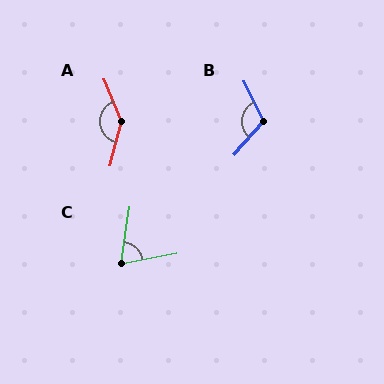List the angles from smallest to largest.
C (71°), B (112°), A (143°).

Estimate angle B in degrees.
Approximately 112 degrees.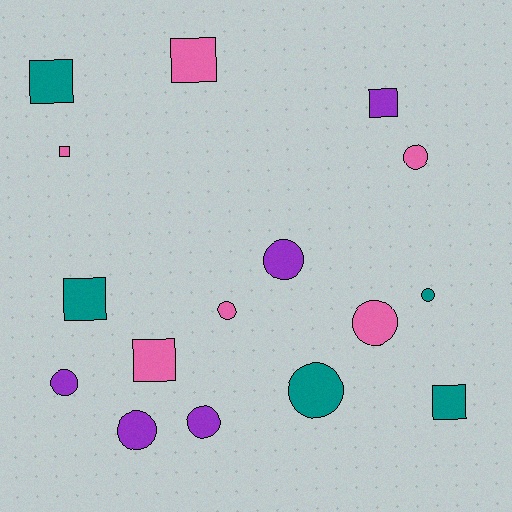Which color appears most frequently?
Pink, with 6 objects.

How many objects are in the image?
There are 16 objects.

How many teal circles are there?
There are 2 teal circles.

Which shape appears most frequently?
Circle, with 9 objects.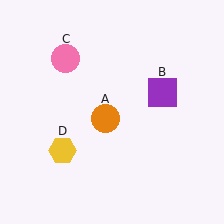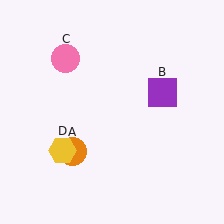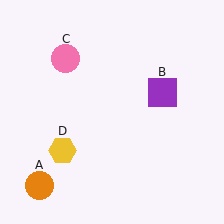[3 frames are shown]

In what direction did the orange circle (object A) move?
The orange circle (object A) moved down and to the left.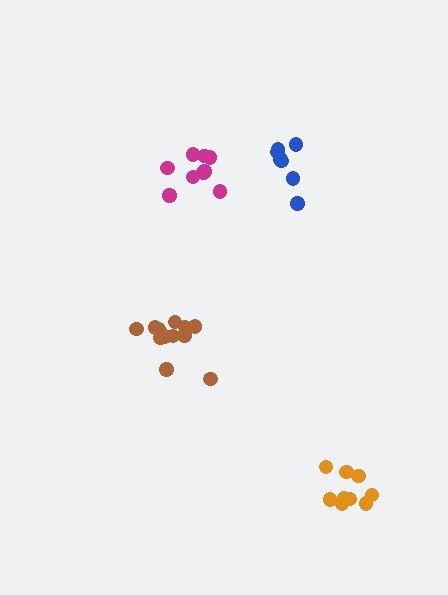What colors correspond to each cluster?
The clusters are colored: brown, magenta, orange, blue.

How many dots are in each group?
Group 1: 12 dots, Group 2: 9 dots, Group 3: 9 dots, Group 4: 7 dots (37 total).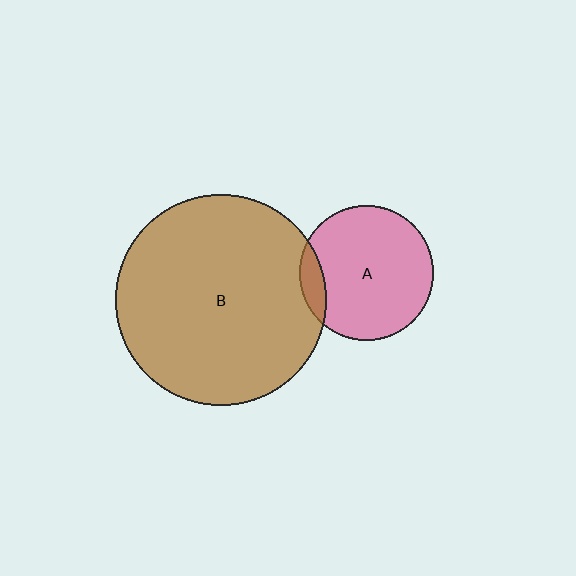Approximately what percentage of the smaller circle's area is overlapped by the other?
Approximately 10%.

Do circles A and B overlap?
Yes.